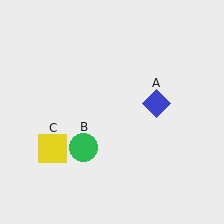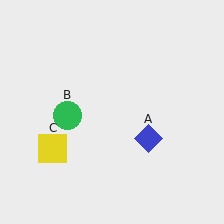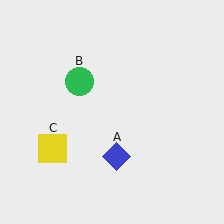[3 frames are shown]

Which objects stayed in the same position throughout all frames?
Yellow square (object C) remained stationary.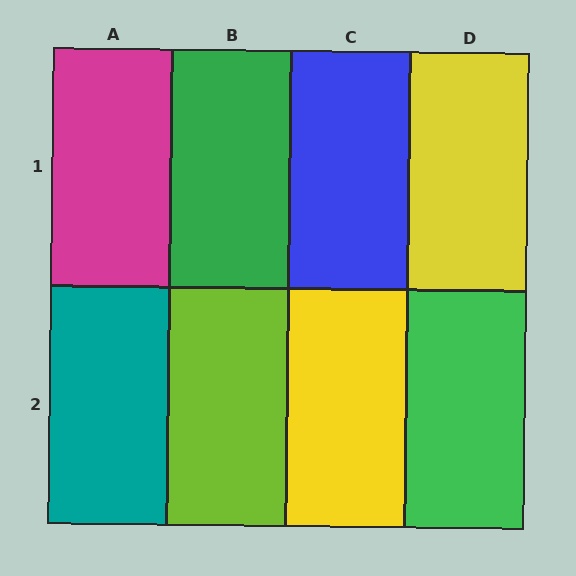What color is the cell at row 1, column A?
Magenta.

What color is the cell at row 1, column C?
Blue.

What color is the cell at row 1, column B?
Green.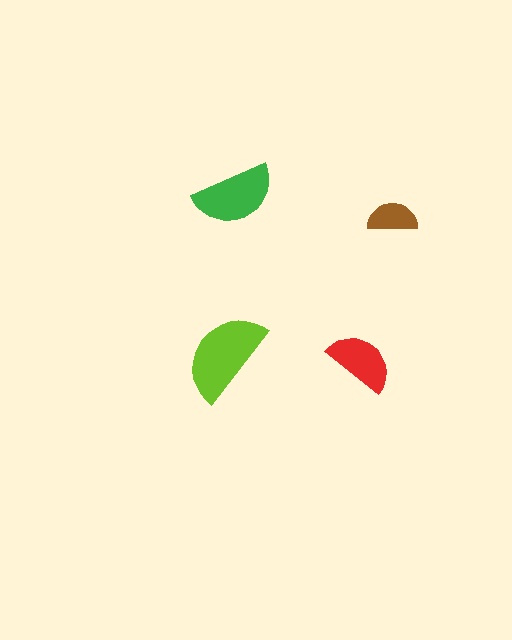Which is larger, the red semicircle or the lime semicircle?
The lime one.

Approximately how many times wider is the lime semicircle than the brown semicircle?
About 2 times wider.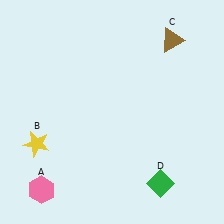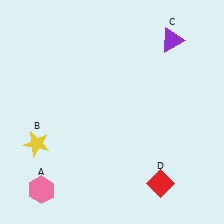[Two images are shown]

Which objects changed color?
C changed from brown to purple. D changed from green to red.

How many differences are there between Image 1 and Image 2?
There are 2 differences between the two images.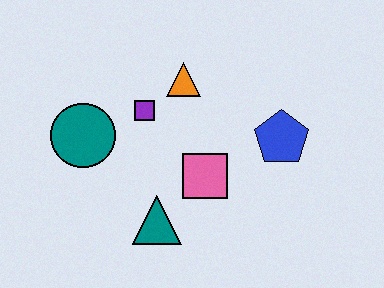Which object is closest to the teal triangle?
The pink square is closest to the teal triangle.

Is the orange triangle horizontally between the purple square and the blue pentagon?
Yes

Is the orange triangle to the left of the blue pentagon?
Yes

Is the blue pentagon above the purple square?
No